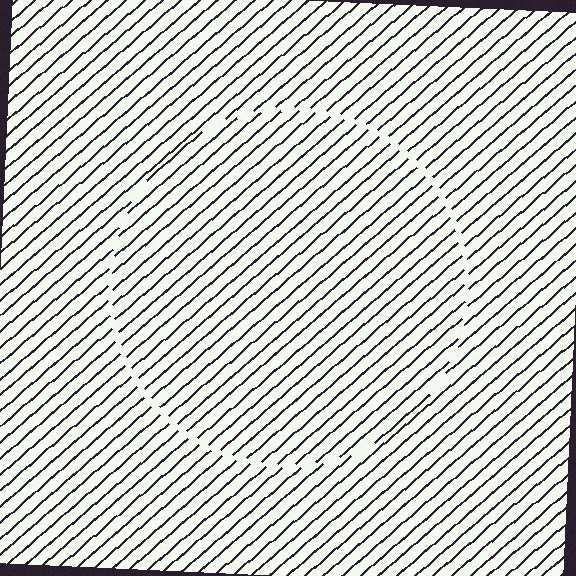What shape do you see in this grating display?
An illusory circle. The interior of the shape contains the same grating, shifted by half a period — the contour is defined by the phase discontinuity where line-ends from the inner and outer gratings abut.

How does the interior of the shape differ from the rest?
The interior of the shape contains the same grating, shifted by half a period — the contour is defined by the phase discontinuity where line-ends from the inner and outer gratings abut.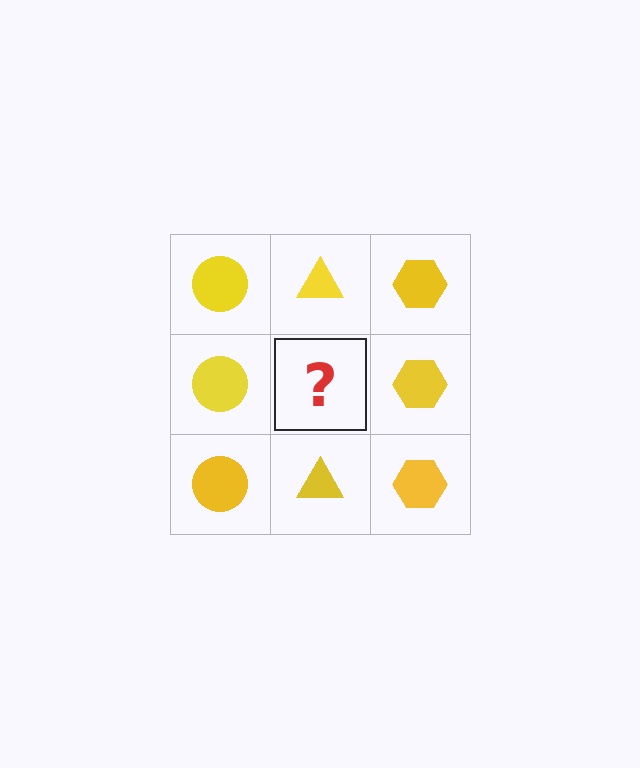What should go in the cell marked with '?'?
The missing cell should contain a yellow triangle.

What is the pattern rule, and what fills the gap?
The rule is that each column has a consistent shape. The gap should be filled with a yellow triangle.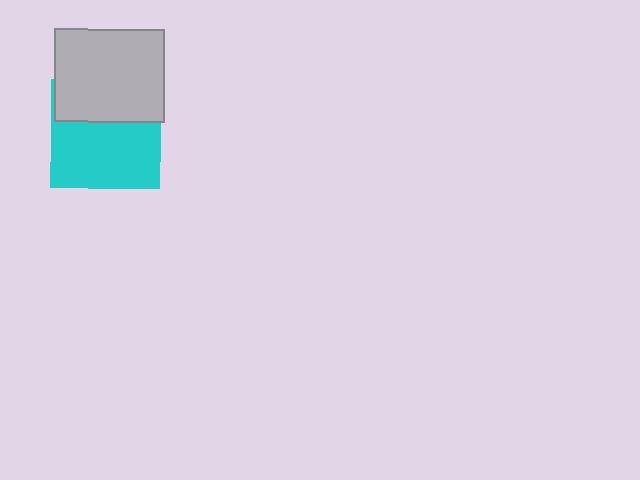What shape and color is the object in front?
The object in front is a light gray rectangle.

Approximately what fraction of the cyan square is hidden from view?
Roughly 37% of the cyan square is hidden behind the light gray rectangle.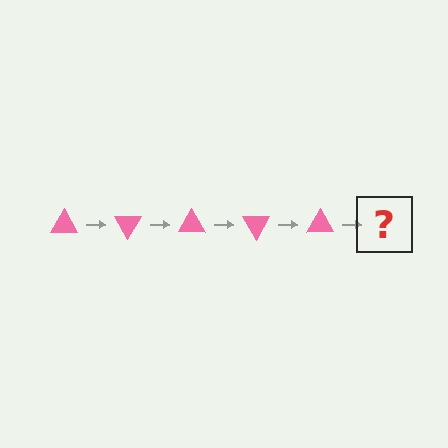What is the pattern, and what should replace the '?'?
The pattern is that the triangle rotates 60 degrees each step. The '?' should be a pink triangle rotated 300 degrees.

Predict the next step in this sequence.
The next step is a pink triangle rotated 300 degrees.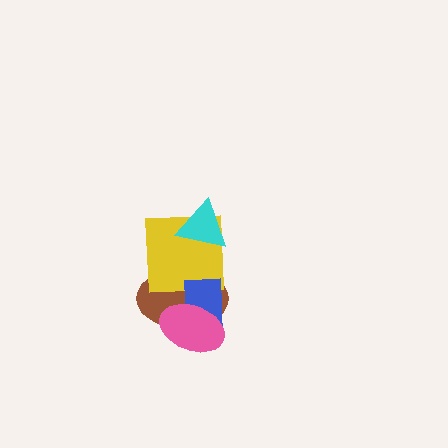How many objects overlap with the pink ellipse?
2 objects overlap with the pink ellipse.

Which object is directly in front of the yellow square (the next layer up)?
The cyan triangle is directly in front of the yellow square.